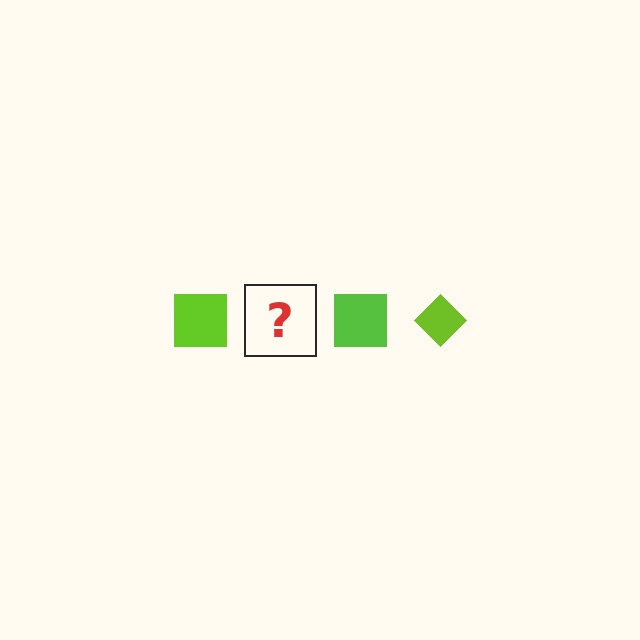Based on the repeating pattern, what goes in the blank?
The blank should be a lime diamond.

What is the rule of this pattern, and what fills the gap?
The rule is that the pattern cycles through square, diamond shapes in lime. The gap should be filled with a lime diamond.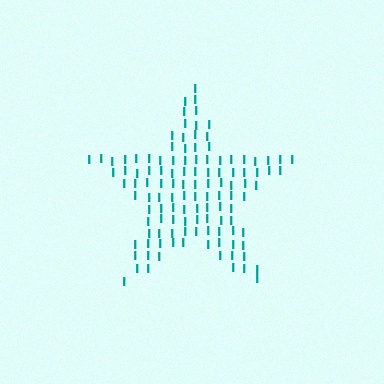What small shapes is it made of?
It is made of small letter I's.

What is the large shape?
The large shape is a star.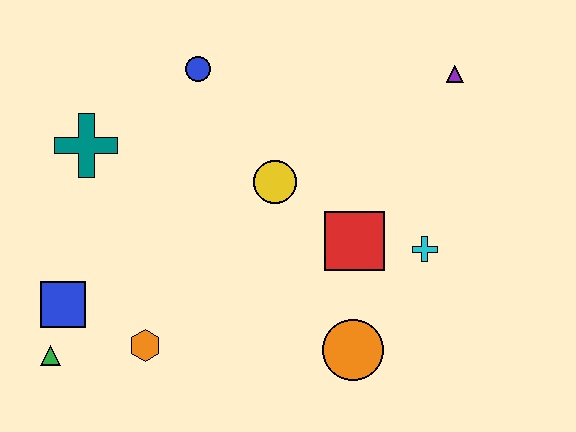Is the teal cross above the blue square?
Yes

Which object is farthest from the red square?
The green triangle is farthest from the red square.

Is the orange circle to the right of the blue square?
Yes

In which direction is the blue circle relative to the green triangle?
The blue circle is above the green triangle.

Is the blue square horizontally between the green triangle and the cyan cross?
Yes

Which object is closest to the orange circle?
The red square is closest to the orange circle.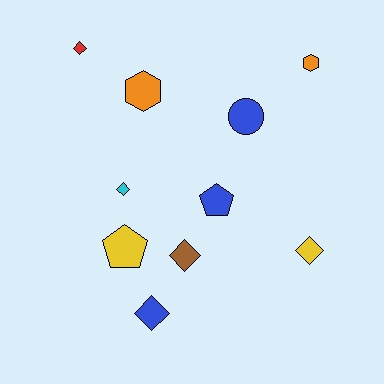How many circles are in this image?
There is 1 circle.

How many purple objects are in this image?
There are no purple objects.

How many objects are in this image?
There are 10 objects.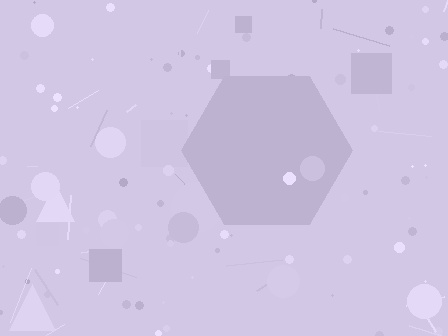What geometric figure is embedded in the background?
A hexagon is embedded in the background.